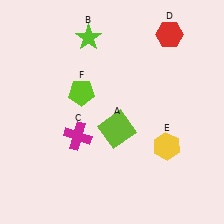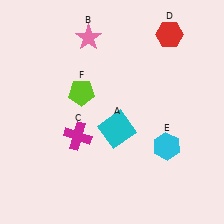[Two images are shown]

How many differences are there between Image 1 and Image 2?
There are 3 differences between the two images.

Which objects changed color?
A changed from lime to cyan. B changed from lime to pink. E changed from yellow to cyan.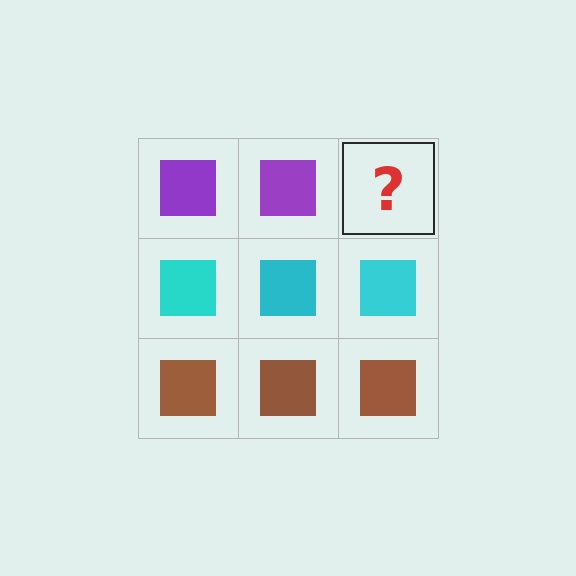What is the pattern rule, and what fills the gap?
The rule is that each row has a consistent color. The gap should be filled with a purple square.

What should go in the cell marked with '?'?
The missing cell should contain a purple square.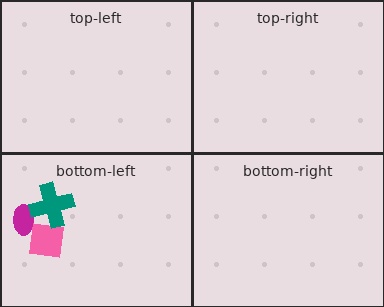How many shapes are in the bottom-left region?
3.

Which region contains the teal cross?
The bottom-left region.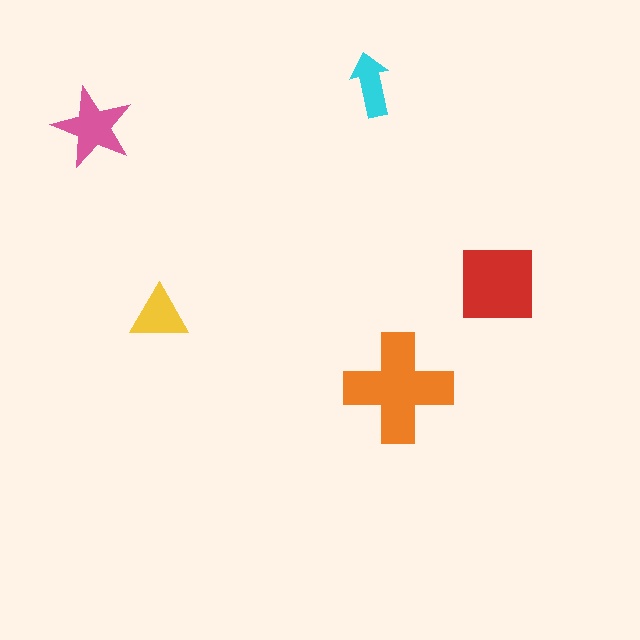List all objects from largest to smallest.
The orange cross, the red square, the pink star, the yellow triangle, the cyan arrow.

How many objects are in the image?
There are 5 objects in the image.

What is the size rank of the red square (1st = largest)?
2nd.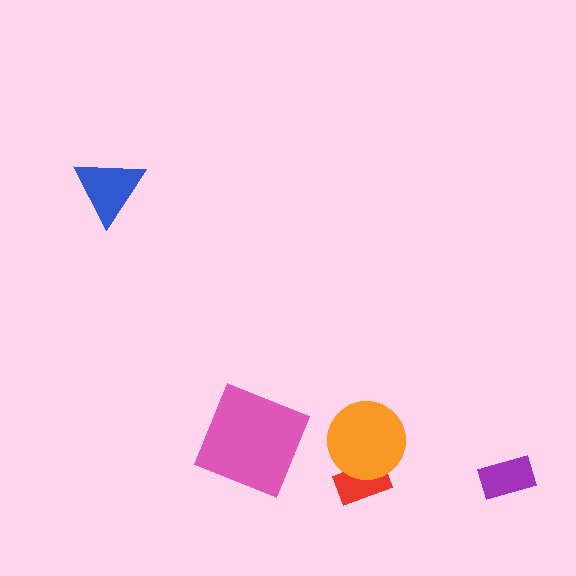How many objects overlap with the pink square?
0 objects overlap with the pink square.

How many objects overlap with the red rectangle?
1 object overlaps with the red rectangle.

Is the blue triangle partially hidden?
No, no other shape covers it.